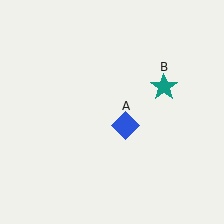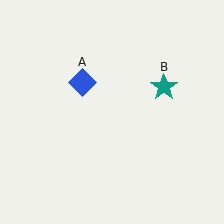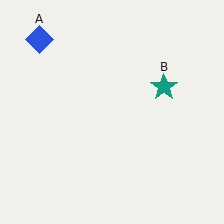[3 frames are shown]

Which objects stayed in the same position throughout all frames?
Teal star (object B) remained stationary.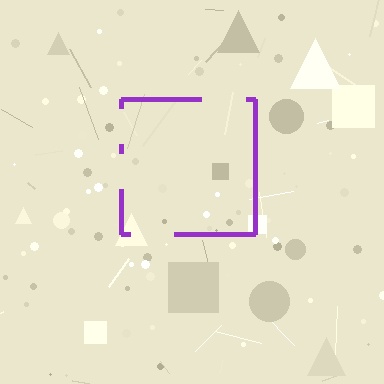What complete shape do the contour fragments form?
The contour fragments form a square.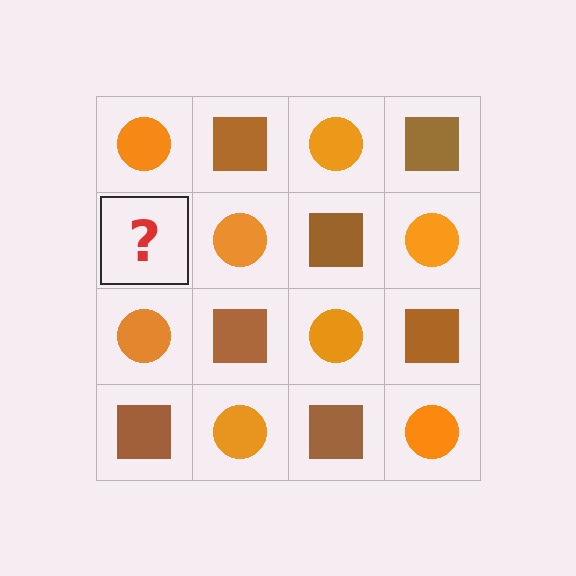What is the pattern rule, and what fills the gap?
The rule is that it alternates orange circle and brown square in a checkerboard pattern. The gap should be filled with a brown square.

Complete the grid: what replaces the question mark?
The question mark should be replaced with a brown square.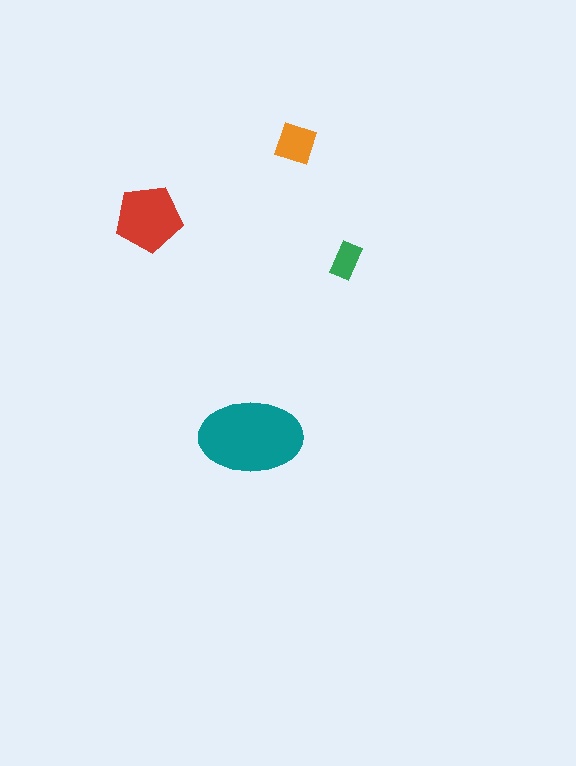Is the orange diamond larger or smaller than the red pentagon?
Smaller.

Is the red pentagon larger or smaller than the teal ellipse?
Smaller.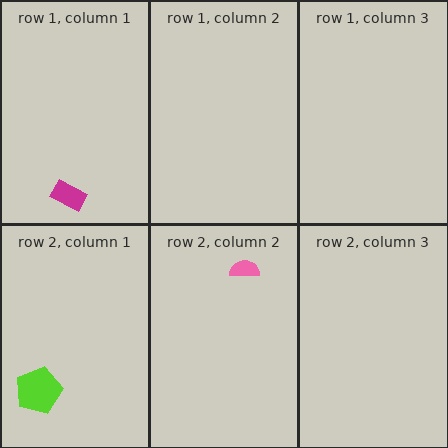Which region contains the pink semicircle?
The row 2, column 2 region.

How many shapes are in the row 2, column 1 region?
1.